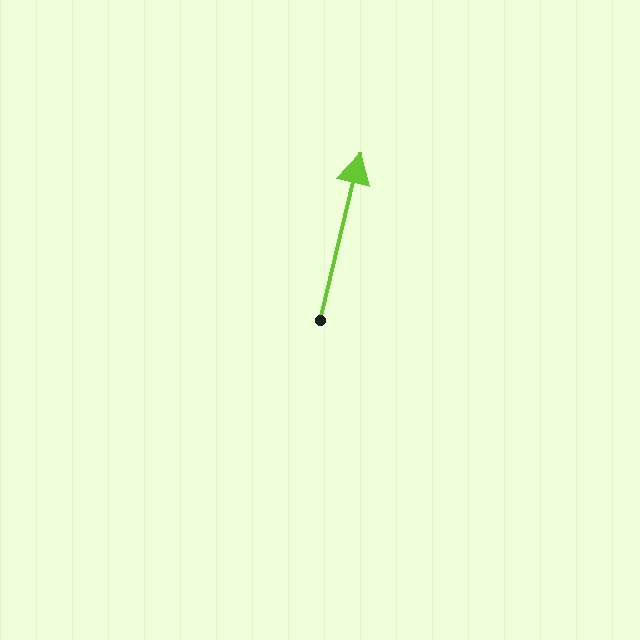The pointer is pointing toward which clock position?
Roughly 12 o'clock.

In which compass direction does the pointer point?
North.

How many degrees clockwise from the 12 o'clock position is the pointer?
Approximately 13 degrees.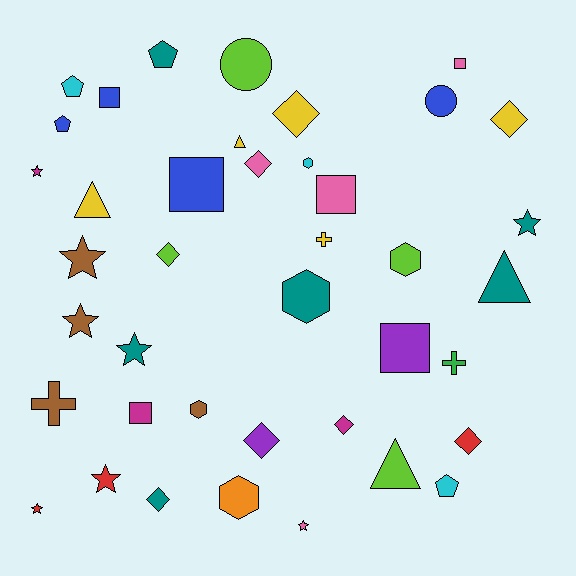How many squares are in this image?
There are 6 squares.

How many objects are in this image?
There are 40 objects.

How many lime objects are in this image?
There are 4 lime objects.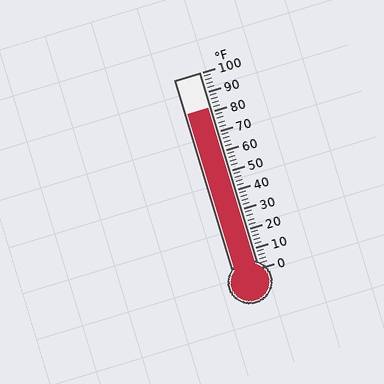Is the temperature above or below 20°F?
The temperature is above 20°F.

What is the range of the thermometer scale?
The thermometer scale ranges from 0°F to 100°F.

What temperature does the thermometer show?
The thermometer shows approximately 82°F.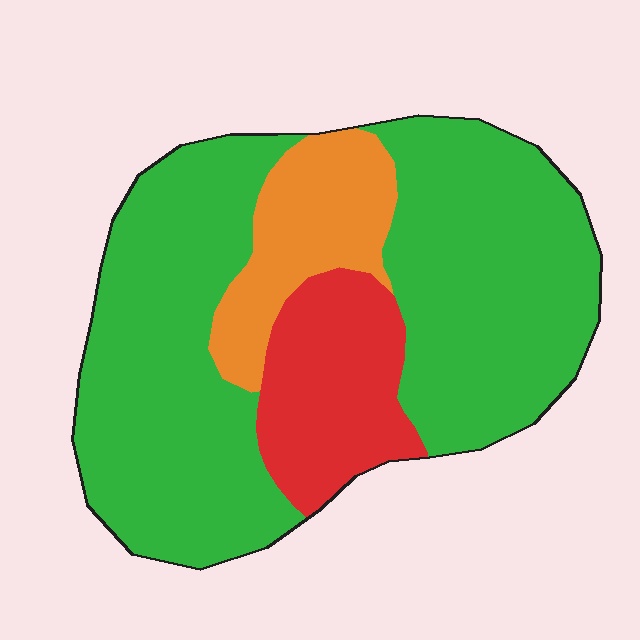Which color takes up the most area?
Green, at roughly 70%.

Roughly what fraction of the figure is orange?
Orange covers 14% of the figure.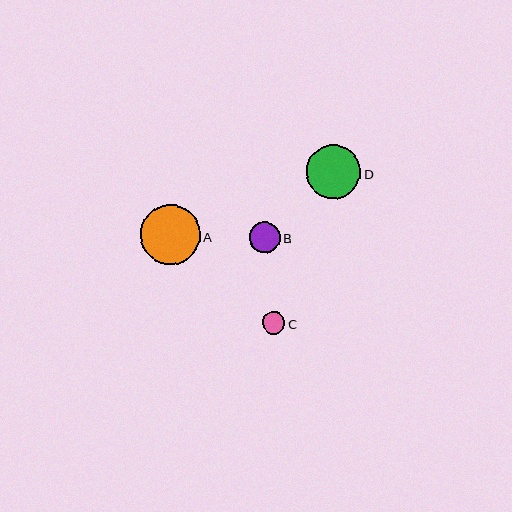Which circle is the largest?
Circle A is the largest with a size of approximately 60 pixels.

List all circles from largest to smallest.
From largest to smallest: A, D, B, C.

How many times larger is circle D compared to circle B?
Circle D is approximately 1.8 times the size of circle B.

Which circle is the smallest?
Circle C is the smallest with a size of approximately 23 pixels.